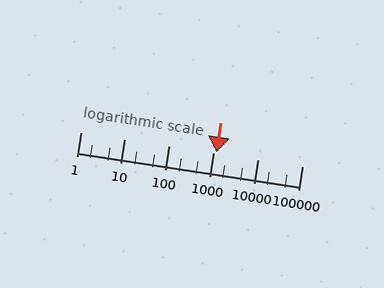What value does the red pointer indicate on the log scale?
The pointer indicates approximately 1200.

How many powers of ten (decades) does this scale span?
The scale spans 5 decades, from 1 to 100000.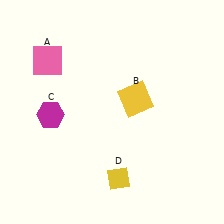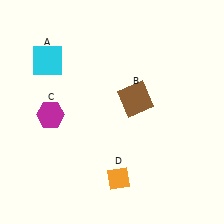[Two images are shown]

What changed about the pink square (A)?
In Image 1, A is pink. In Image 2, it changed to cyan.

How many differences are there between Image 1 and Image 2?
There are 3 differences between the two images.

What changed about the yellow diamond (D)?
In Image 1, D is yellow. In Image 2, it changed to orange.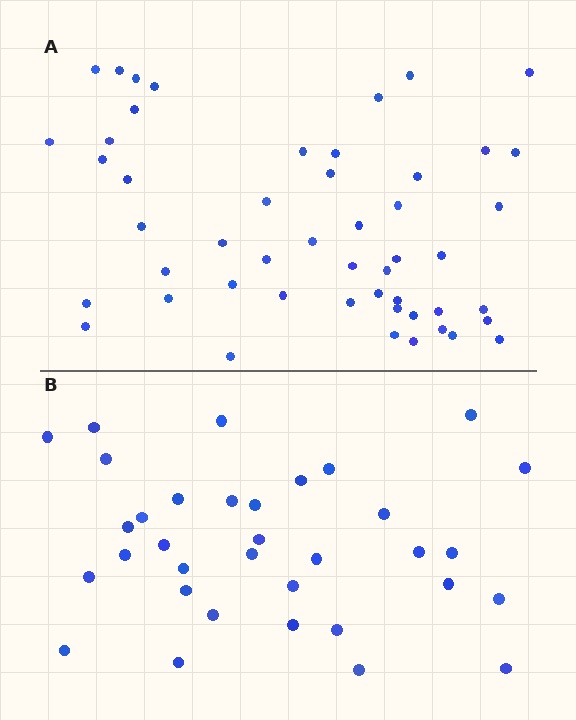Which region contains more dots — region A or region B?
Region A (the top region) has more dots.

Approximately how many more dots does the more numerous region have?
Region A has approximately 15 more dots than region B.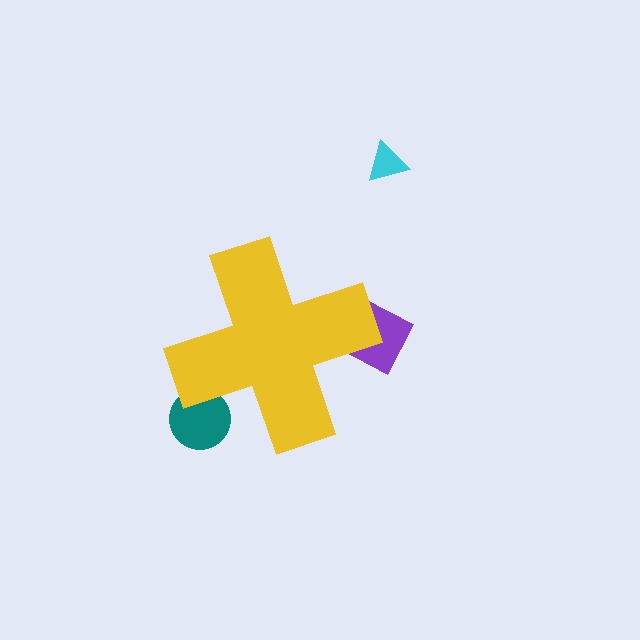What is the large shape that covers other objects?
A yellow cross.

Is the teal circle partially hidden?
Yes, the teal circle is partially hidden behind the yellow cross.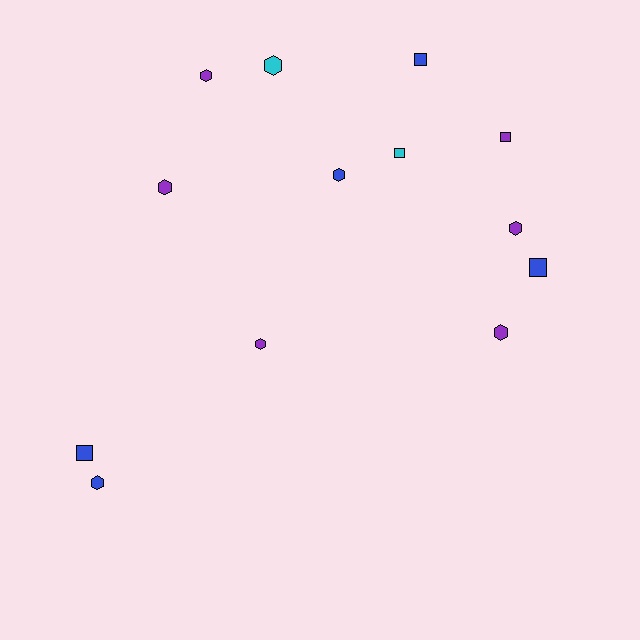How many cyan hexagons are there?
There is 1 cyan hexagon.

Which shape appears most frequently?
Hexagon, with 8 objects.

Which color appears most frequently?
Purple, with 6 objects.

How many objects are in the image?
There are 13 objects.